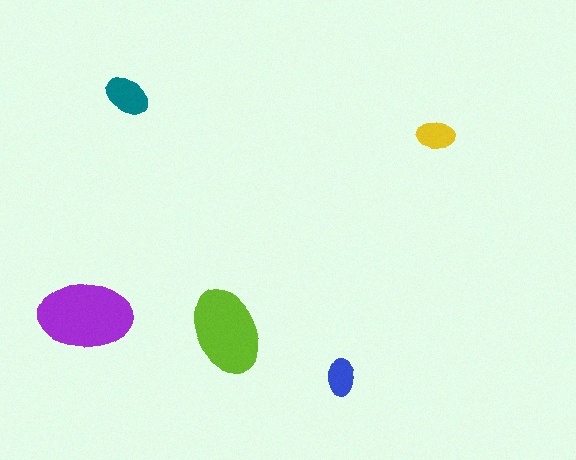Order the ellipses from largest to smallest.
the purple one, the lime one, the teal one, the yellow one, the blue one.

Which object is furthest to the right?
The yellow ellipse is rightmost.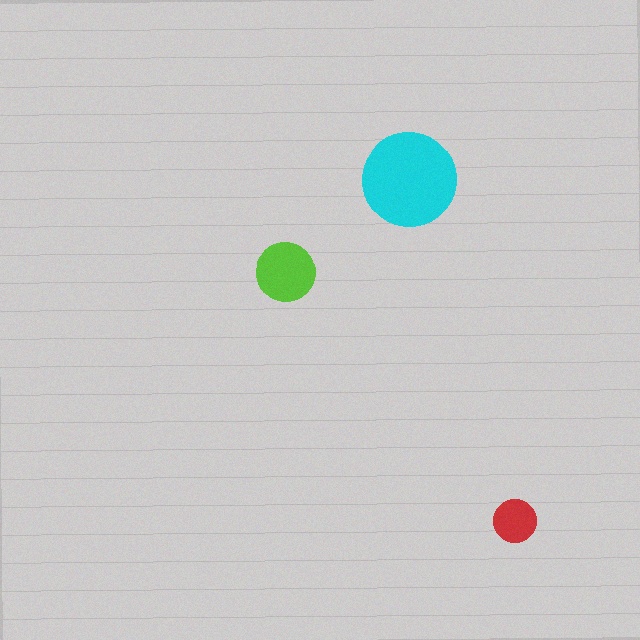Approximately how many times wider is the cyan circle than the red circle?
About 2 times wider.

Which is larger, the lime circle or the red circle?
The lime one.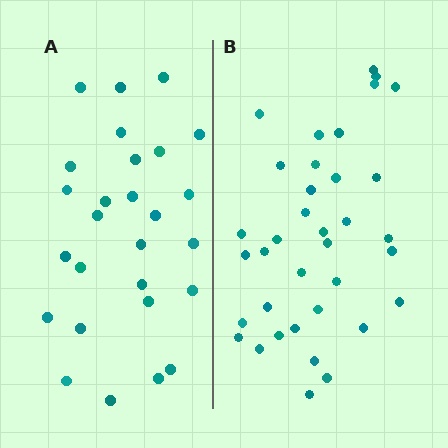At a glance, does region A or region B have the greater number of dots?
Region B (the right region) has more dots.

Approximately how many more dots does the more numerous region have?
Region B has roughly 8 or so more dots than region A.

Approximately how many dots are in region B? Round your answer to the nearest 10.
About 40 dots. (The exact count is 36, which rounds to 40.)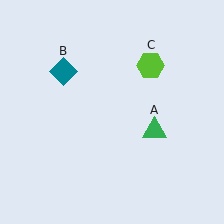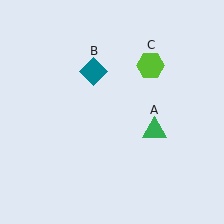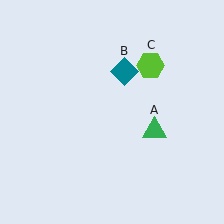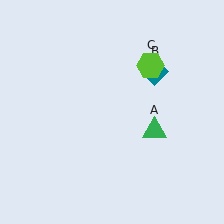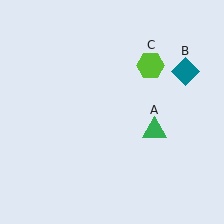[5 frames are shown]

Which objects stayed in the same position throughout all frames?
Green triangle (object A) and lime hexagon (object C) remained stationary.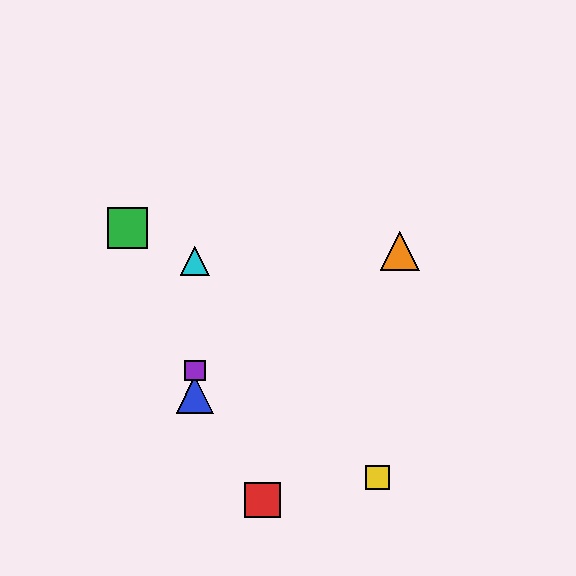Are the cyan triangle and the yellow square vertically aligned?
No, the cyan triangle is at x≈195 and the yellow square is at x≈377.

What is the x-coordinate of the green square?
The green square is at x≈127.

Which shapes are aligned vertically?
The blue triangle, the purple square, the cyan triangle are aligned vertically.